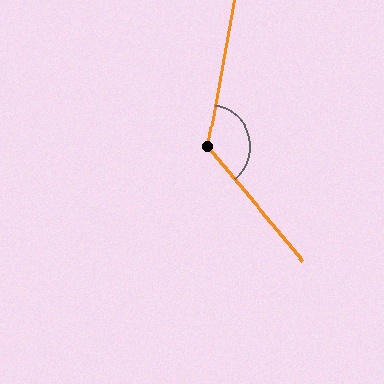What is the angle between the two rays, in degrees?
Approximately 130 degrees.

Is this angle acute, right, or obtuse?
It is obtuse.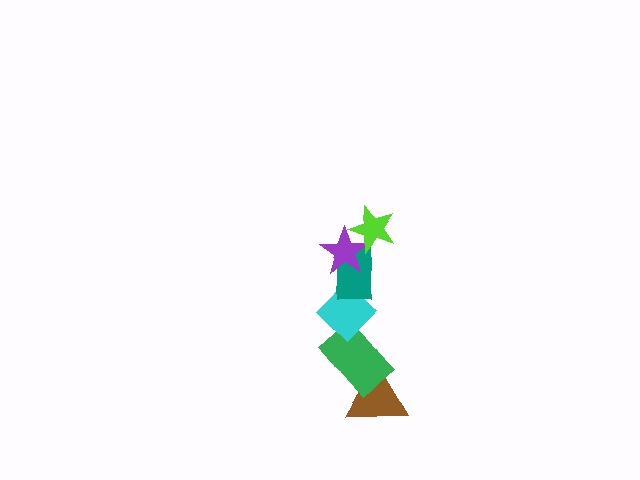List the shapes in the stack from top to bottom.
From top to bottom: the lime star, the purple star, the teal rectangle, the cyan diamond, the green rectangle, the brown triangle.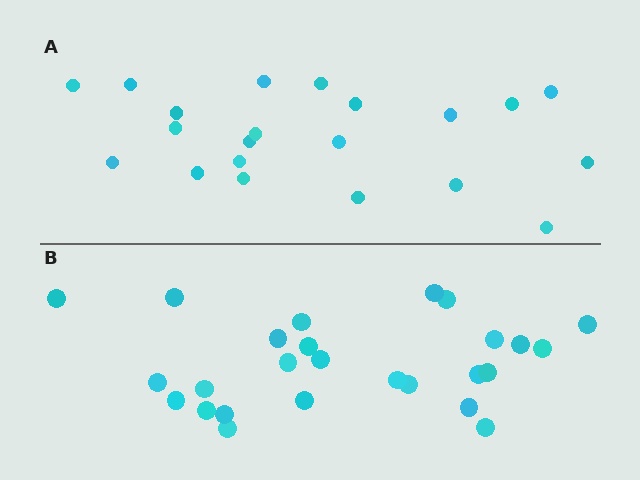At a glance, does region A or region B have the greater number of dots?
Region B (the bottom region) has more dots.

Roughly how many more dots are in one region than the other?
Region B has about 5 more dots than region A.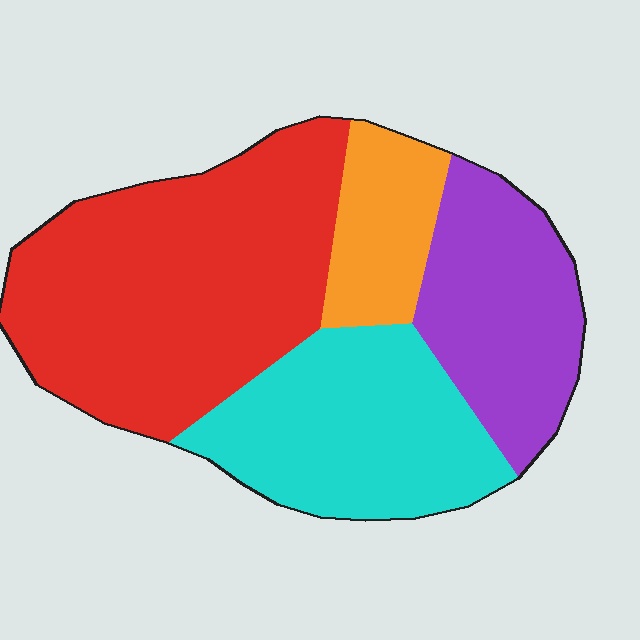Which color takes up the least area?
Orange, at roughly 10%.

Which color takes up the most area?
Red, at roughly 40%.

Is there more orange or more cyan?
Cyan.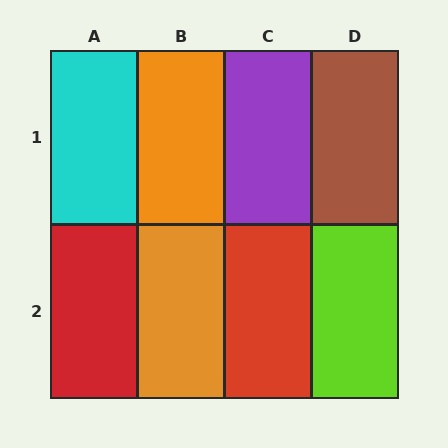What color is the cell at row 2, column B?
Orange.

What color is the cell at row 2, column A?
Red.